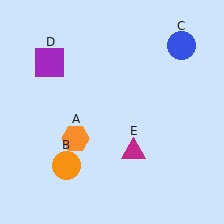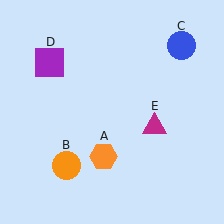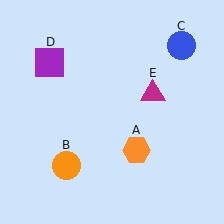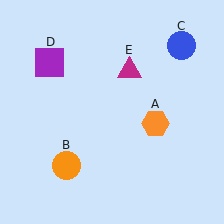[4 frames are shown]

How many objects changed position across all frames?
2 objects changed position: orange hexagon (object A), magenta triangle (object E).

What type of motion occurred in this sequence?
The orange hexagon (object A), magenta triangle (object E) rotated counterclockwise around the center of the scene.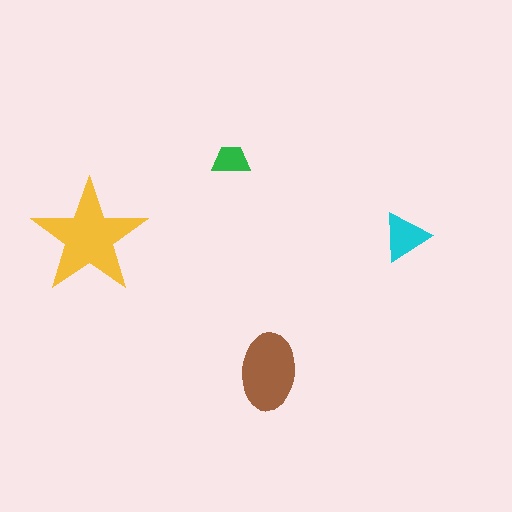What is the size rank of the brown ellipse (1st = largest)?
2nd.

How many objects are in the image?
There are 4 objects in the image.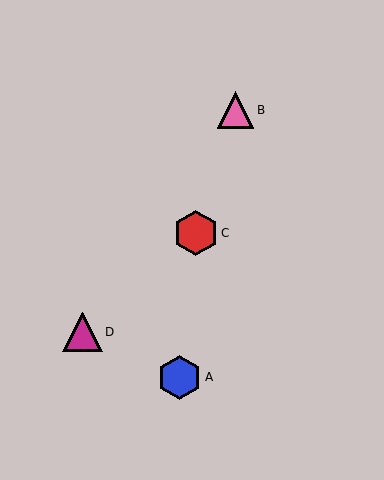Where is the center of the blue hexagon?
The center of the blue hexagon is at (180, 377).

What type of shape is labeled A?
Shape A is a blue hexagon.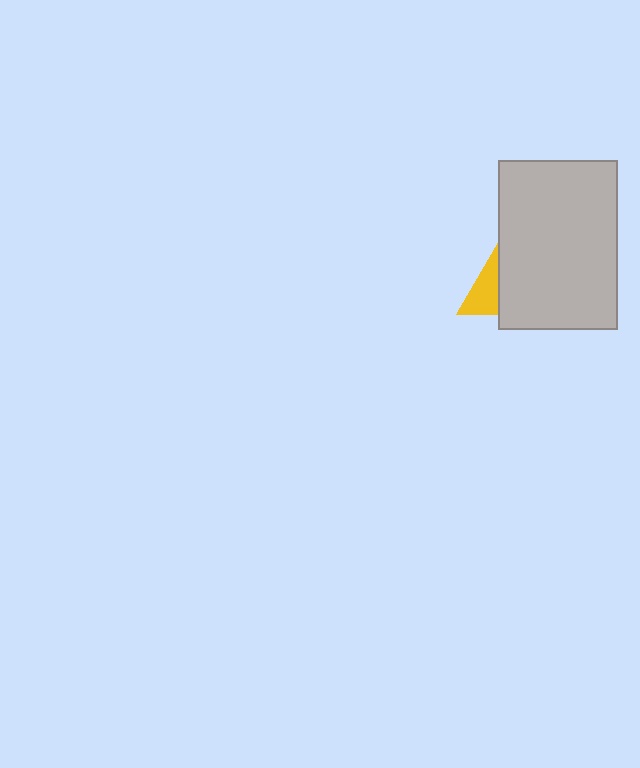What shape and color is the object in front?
The object in front is a light gray rectangle.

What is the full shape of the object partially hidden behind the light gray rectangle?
The partially hidden object is a yellow triangle.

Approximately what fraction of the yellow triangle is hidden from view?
Roughly 60% of the yellow triangle is hidden behind the light gray rectangle.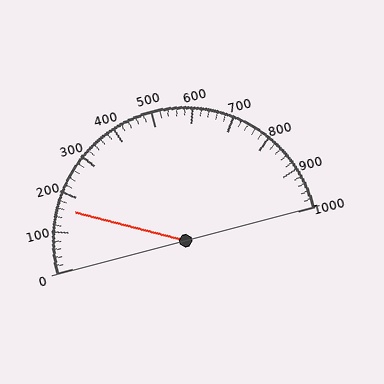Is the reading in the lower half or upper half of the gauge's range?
The reading is in the lower half of the range (0 to 1000).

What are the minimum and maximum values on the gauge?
The gauge ranges from 0 to 1000.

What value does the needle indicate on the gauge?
The needle indicates approximately 160.